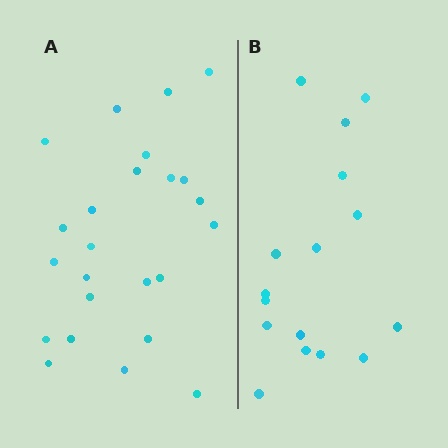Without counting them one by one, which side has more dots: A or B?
Region A (the left region) has more dots.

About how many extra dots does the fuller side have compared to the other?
Region A has roughly 8 or so more dots than region B.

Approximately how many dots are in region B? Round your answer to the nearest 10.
About 20 dots. (The exact count is 16, which rounds to 20.)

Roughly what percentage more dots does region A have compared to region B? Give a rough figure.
About 50% more.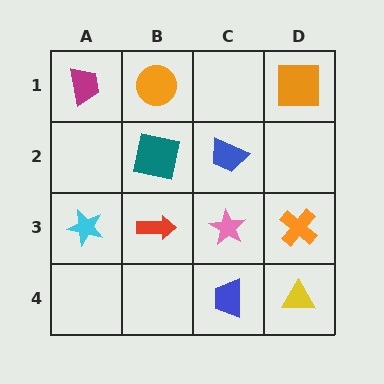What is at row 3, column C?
A pink star.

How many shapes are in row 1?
3 shapes.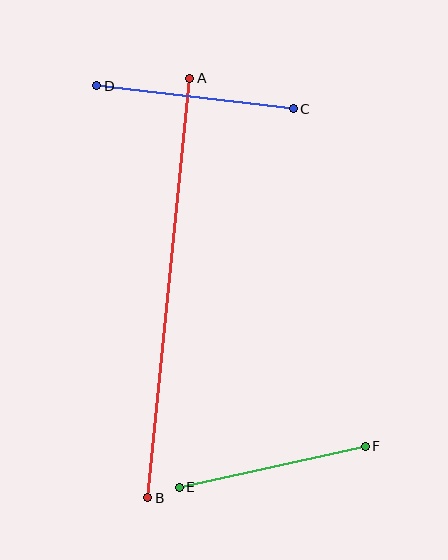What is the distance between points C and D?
The distance is approximately 198 pixels.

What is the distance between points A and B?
The distance is approximately 422 pixels.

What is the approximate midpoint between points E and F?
The midpoint is at approximately (272, 467) pixels.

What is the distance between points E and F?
The distance is approximately 191 pixels.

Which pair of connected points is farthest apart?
Points A and B are farthest apart.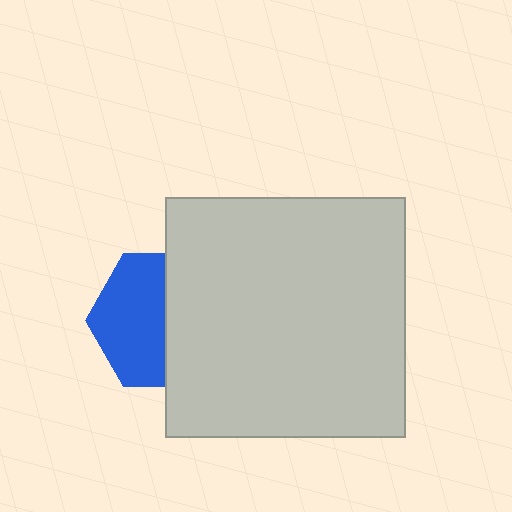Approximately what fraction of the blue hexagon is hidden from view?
Roughly 47% of the blue hexagon is hidden behind the light gray square.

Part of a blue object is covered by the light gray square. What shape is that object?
It is a hexagon.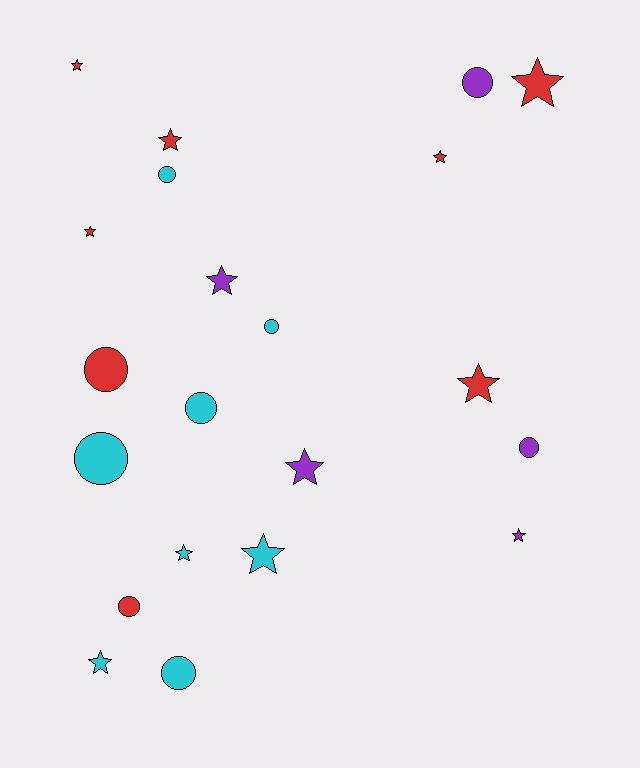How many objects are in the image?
There are 21 objects.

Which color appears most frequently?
Red, with 8 objects.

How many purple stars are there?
There are 3 purple stars.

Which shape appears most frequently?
Star, with 12 objects.